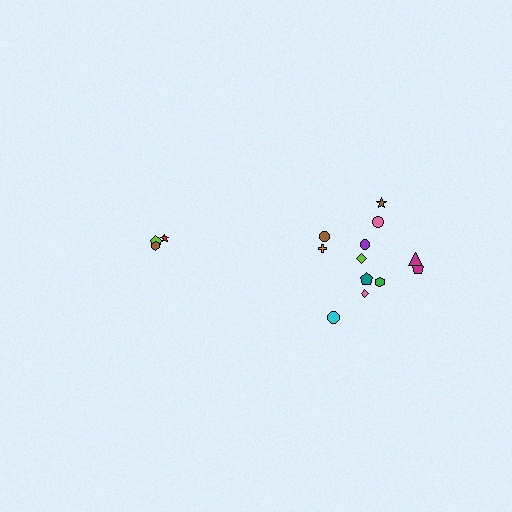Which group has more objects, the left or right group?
The right group.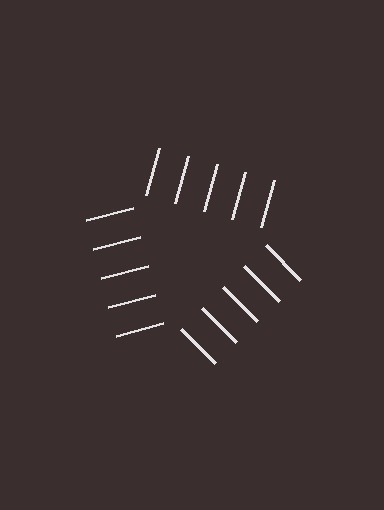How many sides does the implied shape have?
3 sides — the line-ends trace a triangle.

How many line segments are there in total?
15 — 5 along each of the 3 edges.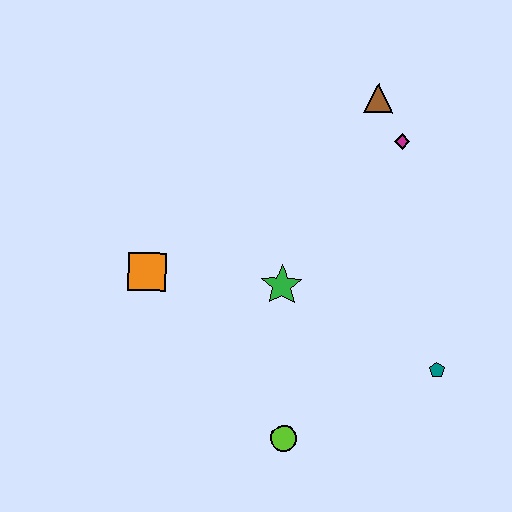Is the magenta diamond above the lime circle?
Yes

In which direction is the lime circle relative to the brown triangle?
The lime circle is below the brown triangle.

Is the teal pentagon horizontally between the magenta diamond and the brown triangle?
No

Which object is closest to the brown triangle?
The magenta diamond is closest to the brown triangle.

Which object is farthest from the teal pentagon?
The orange square is farthest from the teal pentagon.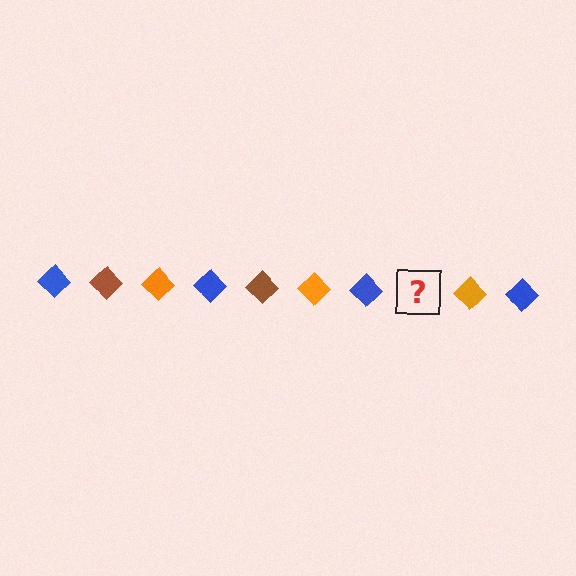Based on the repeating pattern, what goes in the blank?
The blank should be a brown diamond.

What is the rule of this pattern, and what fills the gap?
The rule is that the pattern cycles through blue, brown, orange diamonds. The gap should be filled with a brown diamond.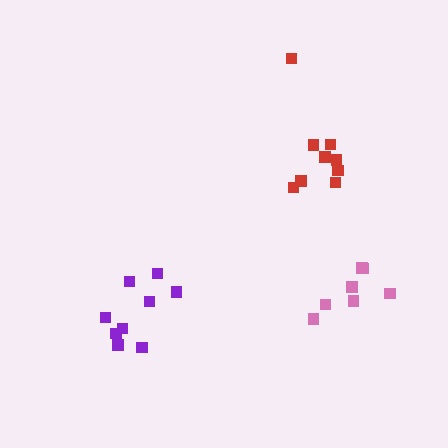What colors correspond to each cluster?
The clusters are colored: purple, red, pink.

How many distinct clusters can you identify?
There are 3 distinct clusters.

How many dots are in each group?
Group 1: 9 dots, Group 2: 9 dots, Group 3: 7 dots (25 total).